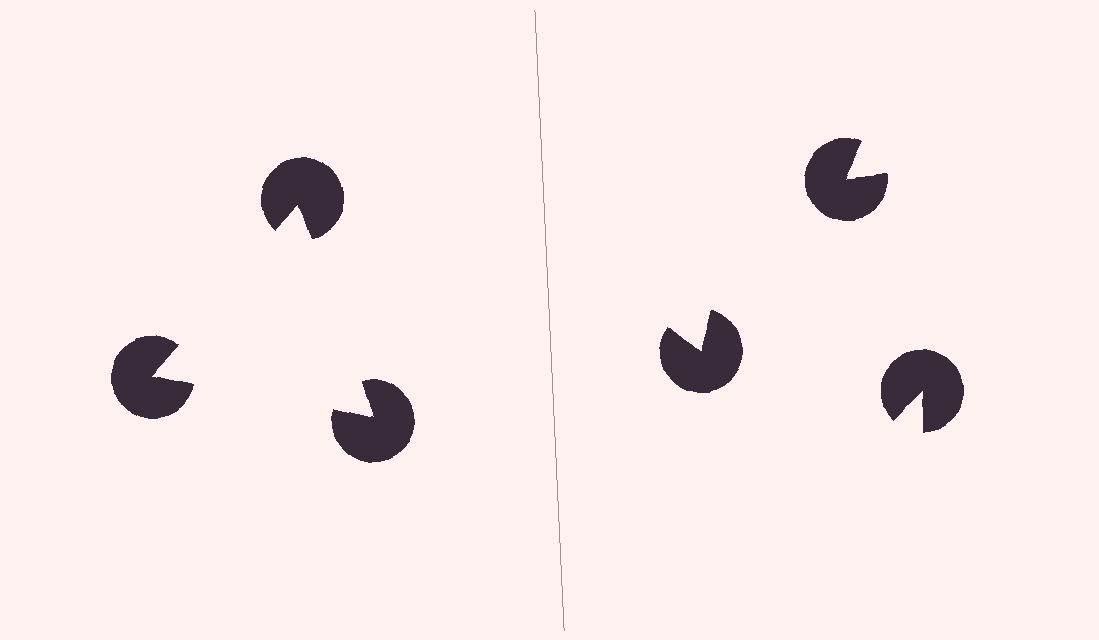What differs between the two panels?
The pac-man discs are positioned identically on both sides; only the wedge orientations differ. On the left they align to a triangle; on the right they are misaligned.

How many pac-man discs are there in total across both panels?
6 — 3 on each side.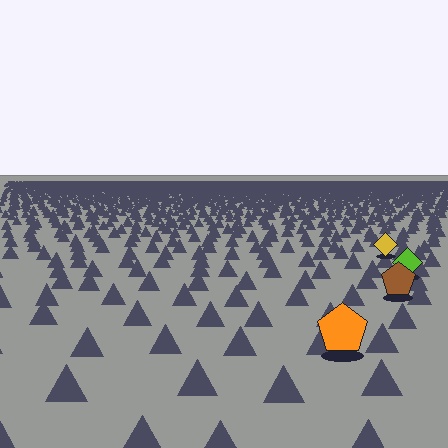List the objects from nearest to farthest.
From nearest to farthest: the orange pentagon, the brown pentagon, the lime diamond, the yellow diamond.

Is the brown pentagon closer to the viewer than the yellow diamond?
Yes. The brown pentagon is closer — you can tell from the texture gradient: the ground texture is coarser near it.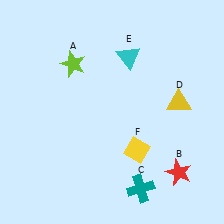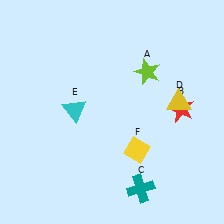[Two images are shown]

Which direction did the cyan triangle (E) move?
The cyan triangle (E) moved left.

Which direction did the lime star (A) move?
The lime star (A) moved right.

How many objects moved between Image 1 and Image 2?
3 objects moved between the two images.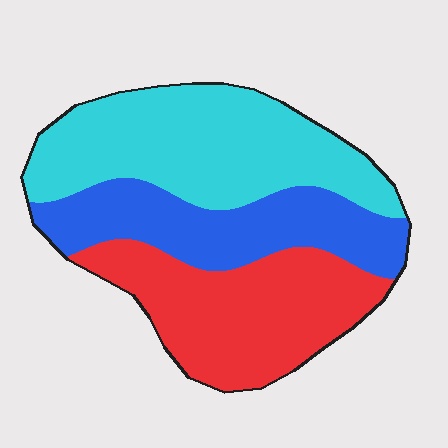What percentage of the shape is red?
Red takes up between a sixth and a third of the shape.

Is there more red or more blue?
Red.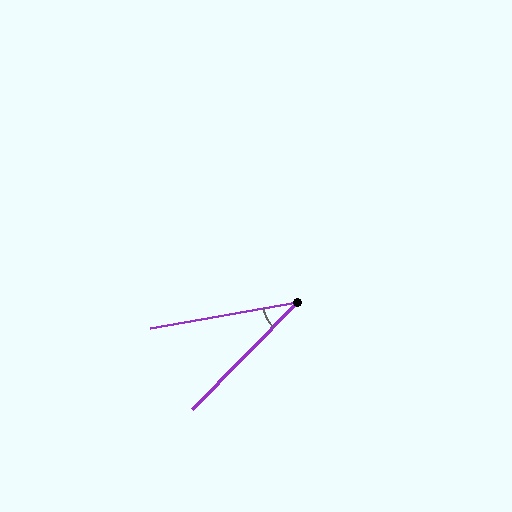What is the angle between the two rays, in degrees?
Approximately 35 degrees.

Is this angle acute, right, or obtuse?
It is acute.